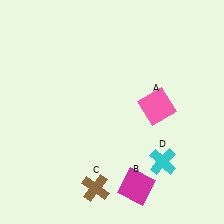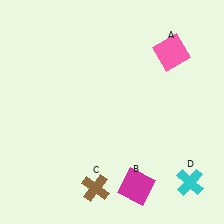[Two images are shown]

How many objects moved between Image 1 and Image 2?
2 objects moved between the two images.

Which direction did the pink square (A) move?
The pink square (A) moved up.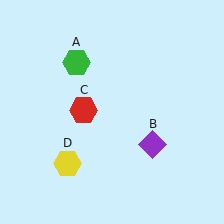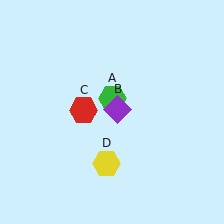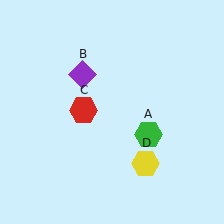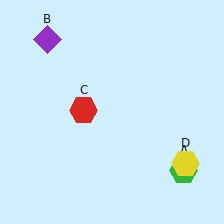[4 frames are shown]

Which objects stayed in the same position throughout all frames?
Red hexagon (object C) remained stationary.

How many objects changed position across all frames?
3 objects changed position: green hexagon (object A), purple diamond (object B), yellow hexagon (object D).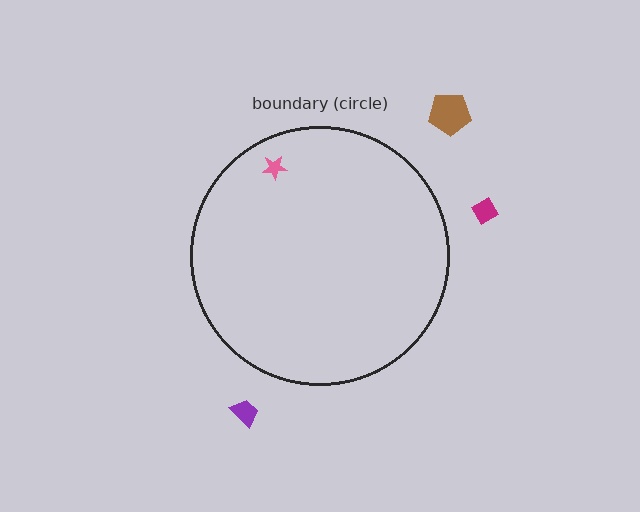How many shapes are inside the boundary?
1 inside, 3 outside.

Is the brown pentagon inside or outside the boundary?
Outside.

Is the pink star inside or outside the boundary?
Inside.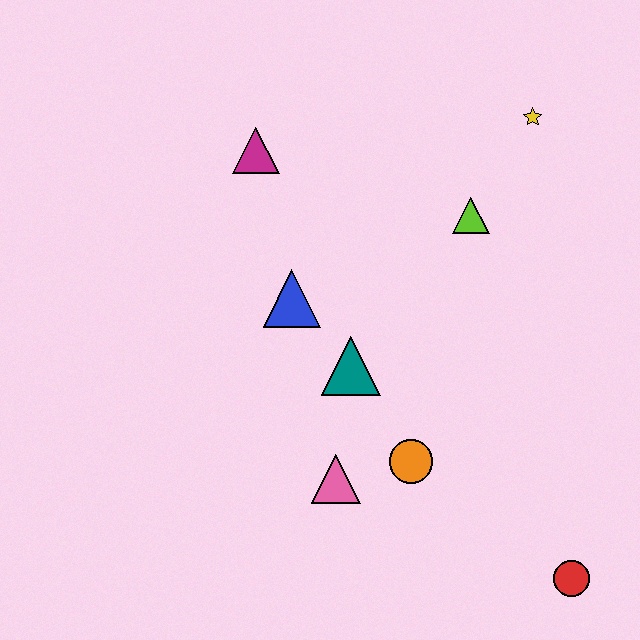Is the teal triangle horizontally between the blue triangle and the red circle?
Yes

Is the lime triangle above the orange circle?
Yes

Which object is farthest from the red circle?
The magenta triangle is farthest from the red circle.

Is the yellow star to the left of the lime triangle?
No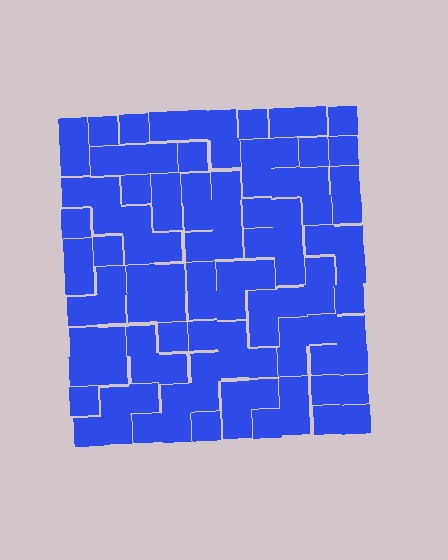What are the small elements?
The small elements are squares.